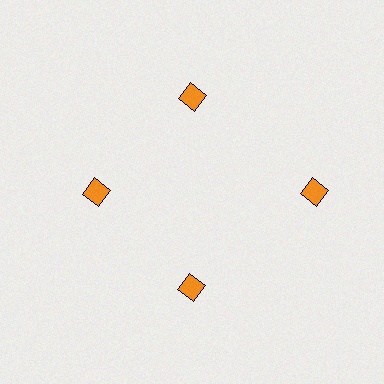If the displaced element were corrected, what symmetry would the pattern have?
It would have 4-fold rotational symmetry — the pattern would map onto itself every 90 degrees.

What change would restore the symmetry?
The symmetry would be restored by moving it inward, back onto the ring so that all 4 diamonds sit at equal angles and equal distance from the center.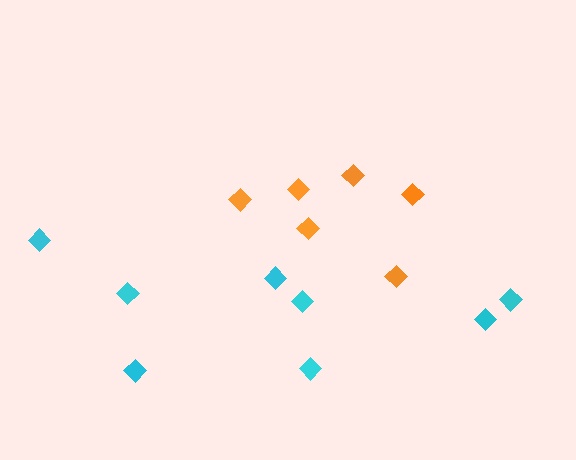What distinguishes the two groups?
There are 2 groups: one group of orange diamonds (6) and one group of cyan diamonds (8).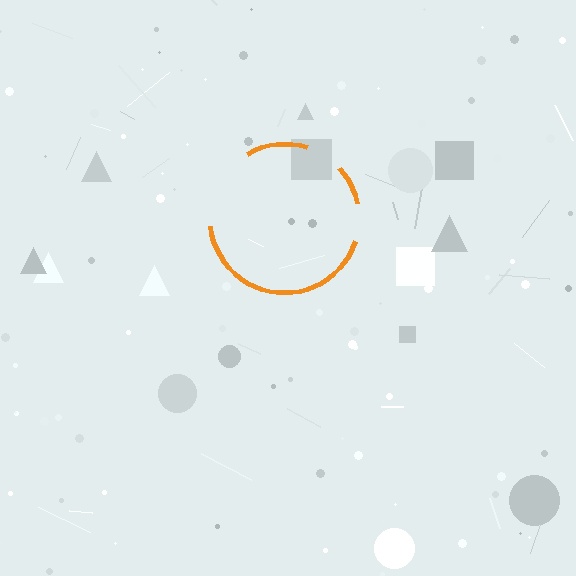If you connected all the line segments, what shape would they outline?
They would outline a circle.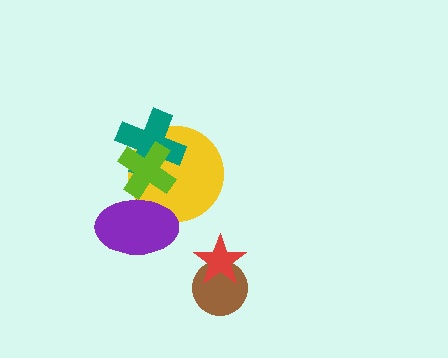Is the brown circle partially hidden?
Yes, it is partially covered by another shape.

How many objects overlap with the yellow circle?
3 objects overlap with the yellow circle.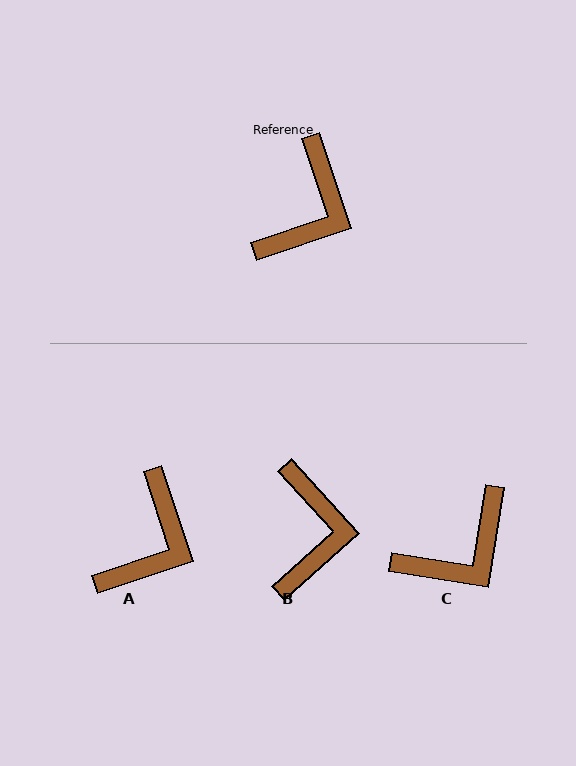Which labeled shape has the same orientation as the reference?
A.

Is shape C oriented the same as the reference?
No, it is off by about 28 degrees.